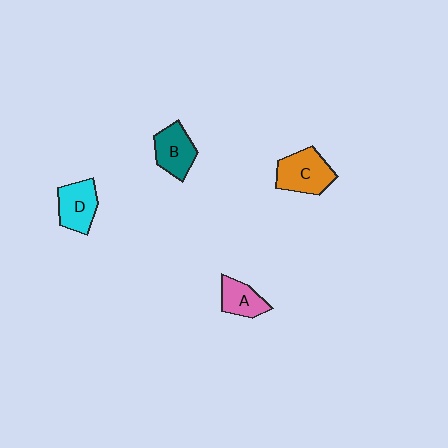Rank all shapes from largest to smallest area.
From largest to smallest: C (orange), D (cyan), B (teal), A (pink).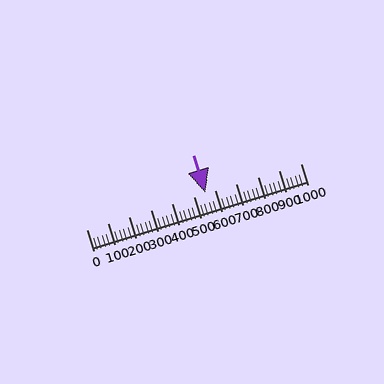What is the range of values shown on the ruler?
The ruler shows values from 0 to 1000.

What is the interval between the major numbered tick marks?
The major tick marks are spaced 100 units apart.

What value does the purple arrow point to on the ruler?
The purple arrow points to approximately 555.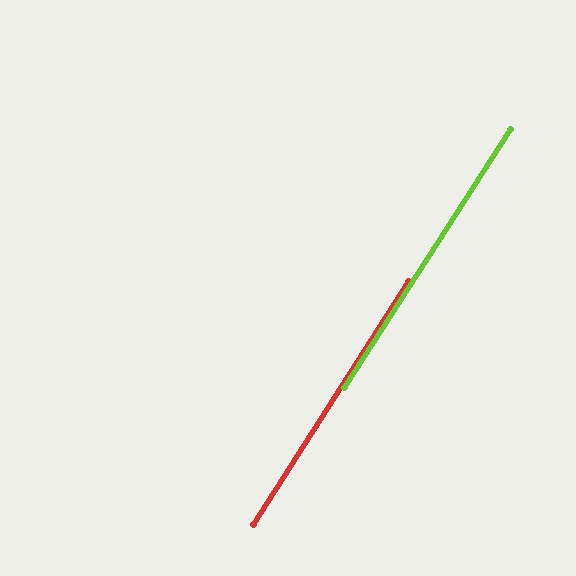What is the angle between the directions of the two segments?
Approximately 0 degrees.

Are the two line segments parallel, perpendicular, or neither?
Parallel — their directions differ by only 0.0°.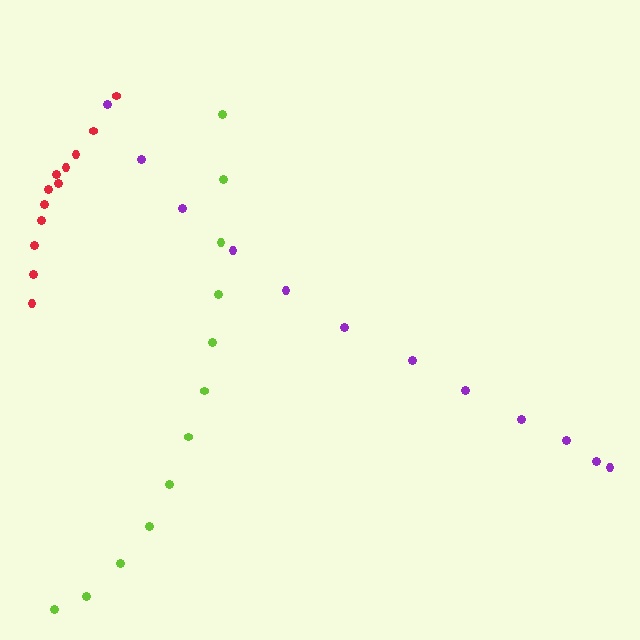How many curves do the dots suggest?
There are 3 distinct paths.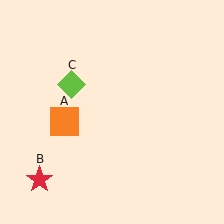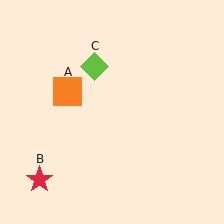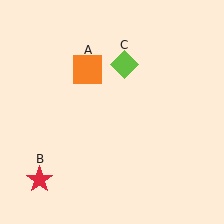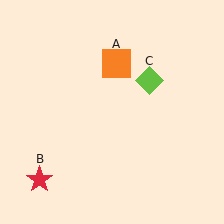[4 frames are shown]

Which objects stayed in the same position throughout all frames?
Red star (object B) remained stationary.